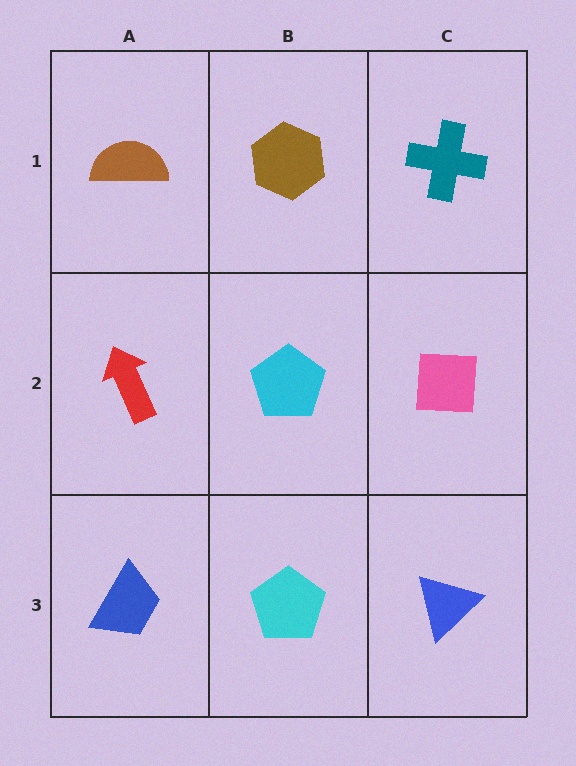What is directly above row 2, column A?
A brown semicircle.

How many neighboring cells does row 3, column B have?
3.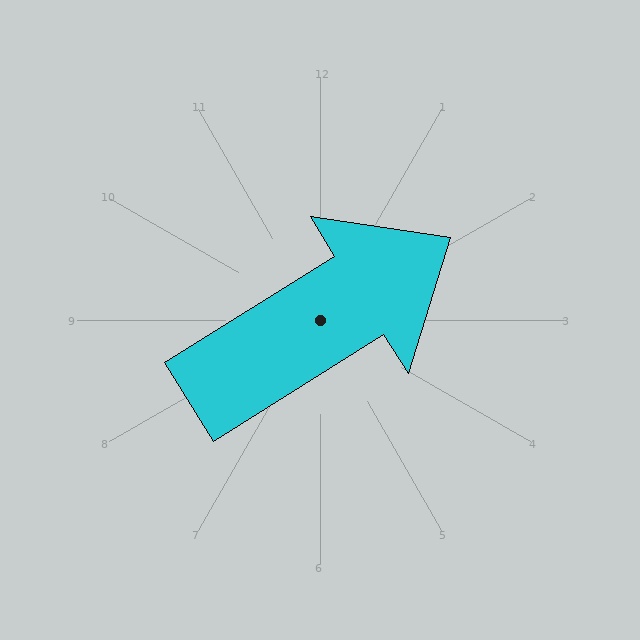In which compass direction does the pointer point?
Northeast.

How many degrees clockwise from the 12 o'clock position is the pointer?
Approximately 58 degrees.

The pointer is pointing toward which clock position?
Roughly 2 o'clock.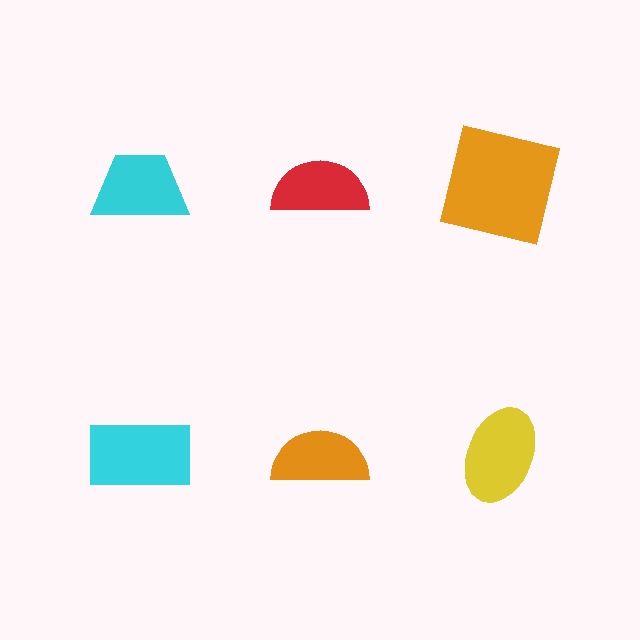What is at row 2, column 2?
An orange semicircle.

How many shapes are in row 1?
3 shapes.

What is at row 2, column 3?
A yellow ellipse.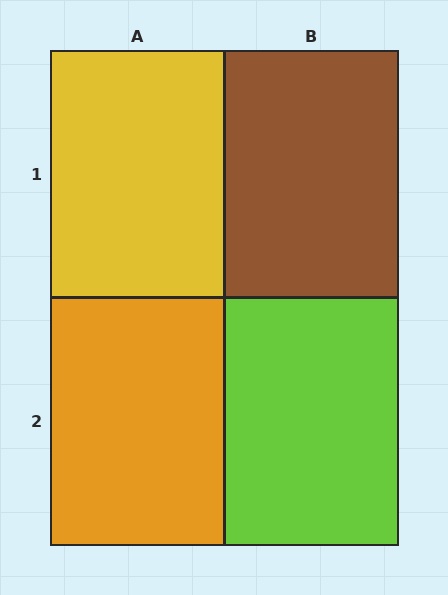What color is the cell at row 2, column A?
Orange.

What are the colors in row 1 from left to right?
Yellow, brown.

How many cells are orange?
1 cell is orange.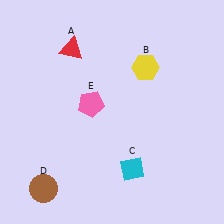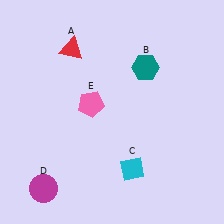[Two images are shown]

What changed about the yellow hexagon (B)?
In Image 1, B is yellow. In Image 2, it changed to teal.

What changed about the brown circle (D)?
In Image 1, D is brown. In Image 2, it changed to magenta.